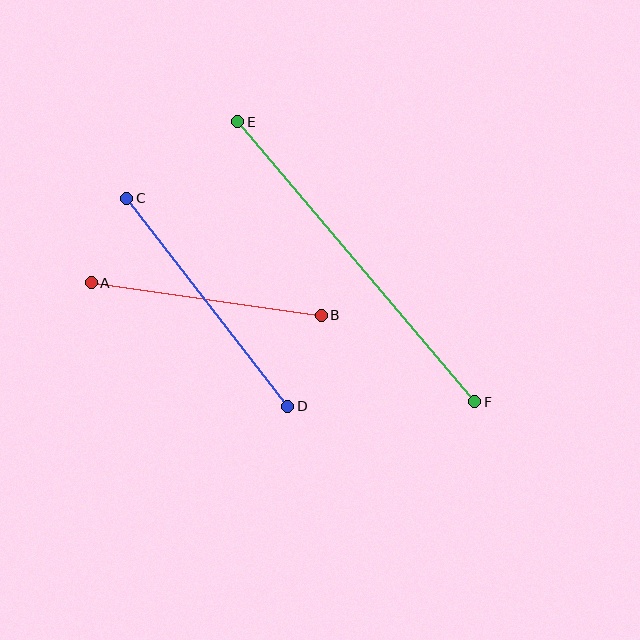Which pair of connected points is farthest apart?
Points E and F are farthest apart.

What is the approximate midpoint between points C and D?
The midpoint is at approximately (207, 302) pixels.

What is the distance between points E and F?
The distance is approximately 367 pixels.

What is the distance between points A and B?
The distance is approximately 232 pixels.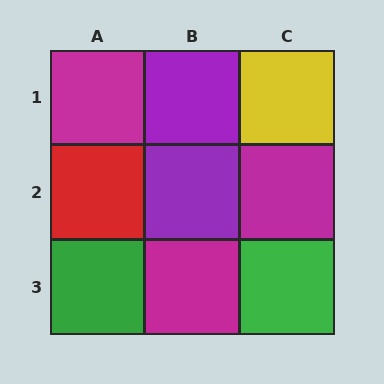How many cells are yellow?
1 cell is yellow.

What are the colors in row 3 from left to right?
Green, magenta, green.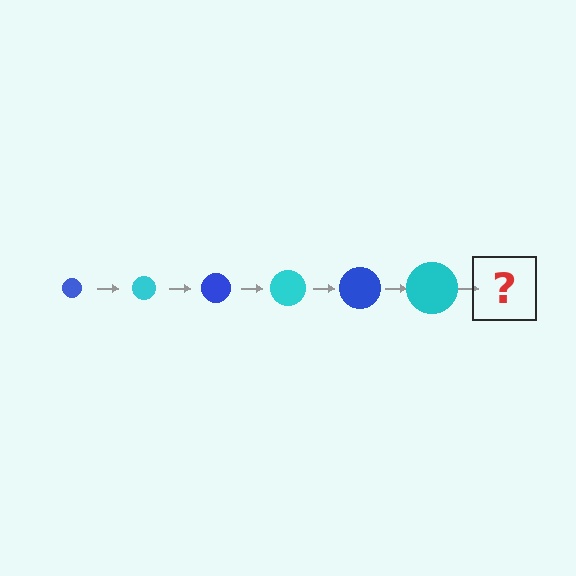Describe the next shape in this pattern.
It should be a blue circle, larger than the previous one.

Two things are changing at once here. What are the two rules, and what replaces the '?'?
The two rules are that the circle grows larger each step and the color cycles through blue and cyan. The '?' should be a blue circle, larger than the previous one.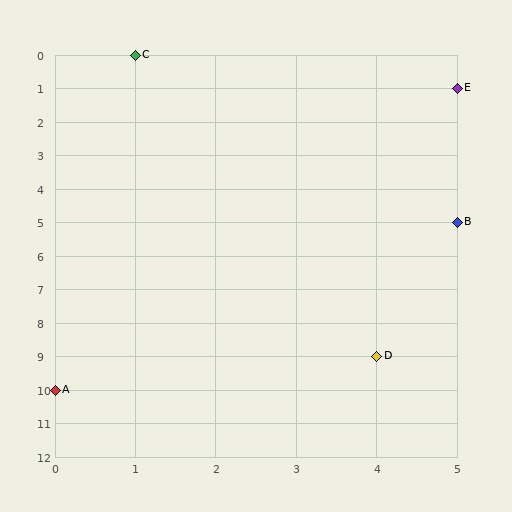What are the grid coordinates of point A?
Point A is at grid coordinates (0, 10).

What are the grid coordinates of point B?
Point B is at grid coordinates (5, 5).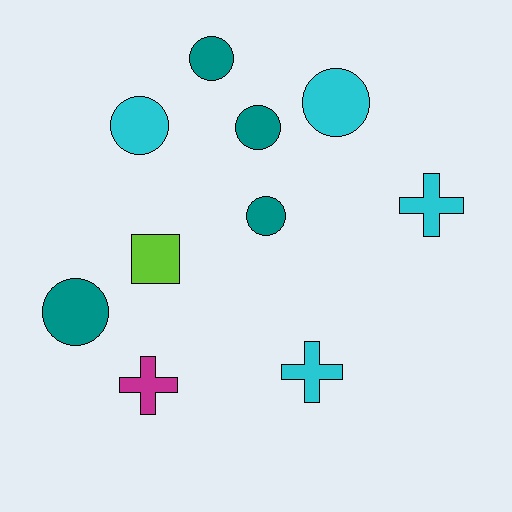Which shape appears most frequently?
Circle, with 6 objects.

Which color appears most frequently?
Teal, with 4 objects.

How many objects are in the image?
There are 10 objects.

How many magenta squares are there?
There are no magenta squares.